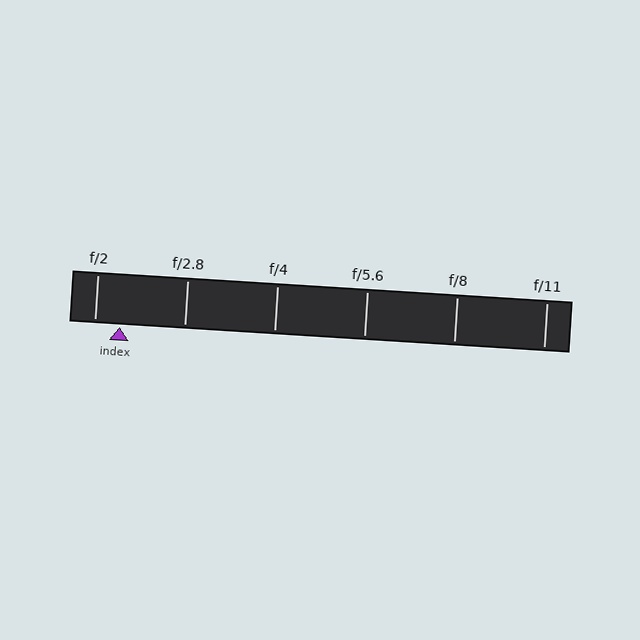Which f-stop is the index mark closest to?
The index mark is closest to f/2.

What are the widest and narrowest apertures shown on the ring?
The widest aperture shown is f/2 and the narrowest is f/11.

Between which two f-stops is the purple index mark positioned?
The index mark is between f/2 and f/2.8.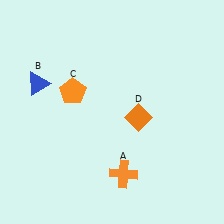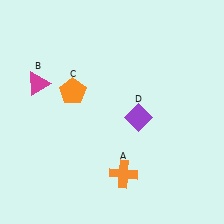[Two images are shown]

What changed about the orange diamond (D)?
In Image 1, D is orange. In Image 2, it changed to purple.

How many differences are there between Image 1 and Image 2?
There are 2 differences between the two images.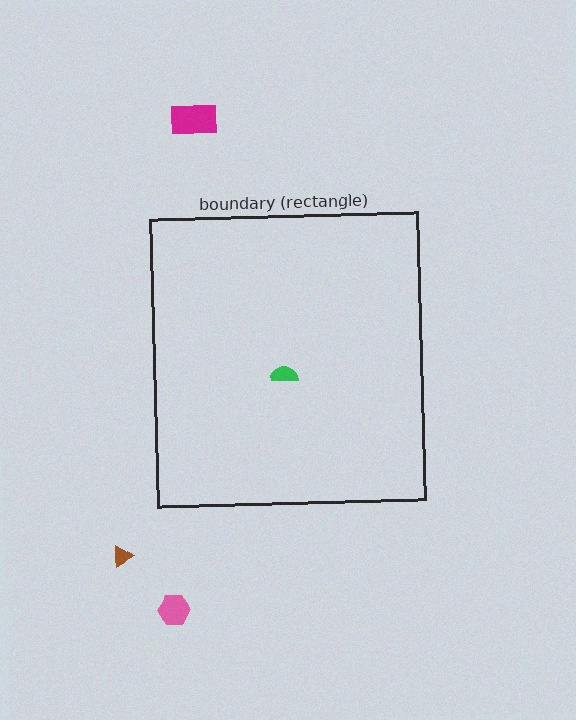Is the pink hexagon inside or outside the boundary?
Outside.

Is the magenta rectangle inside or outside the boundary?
Outside.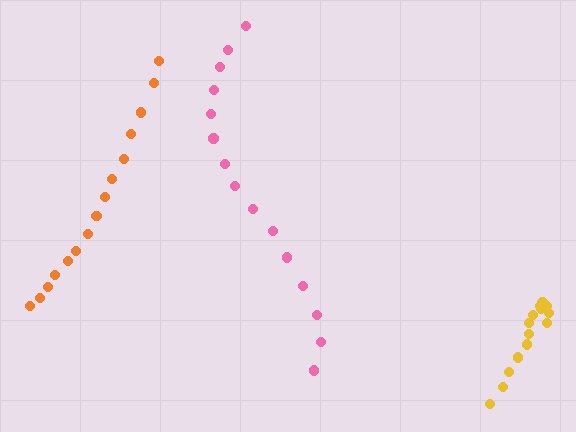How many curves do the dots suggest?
There are 3 distinct paths.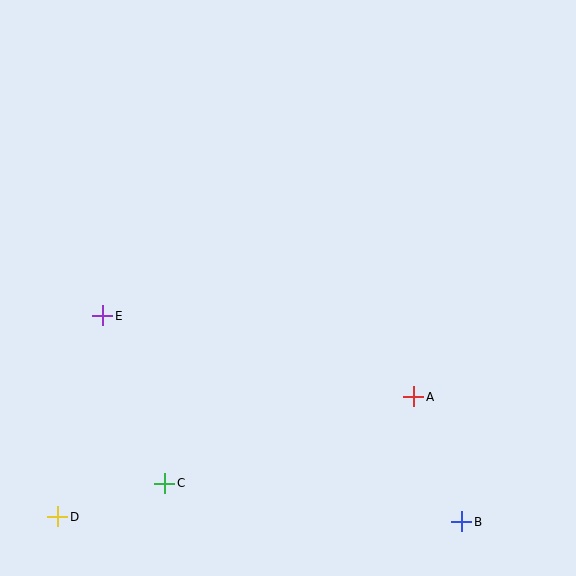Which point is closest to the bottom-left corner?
Point D is closest to the bottom-left corner.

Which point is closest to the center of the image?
Point A at (414, 397) is closest to the center.